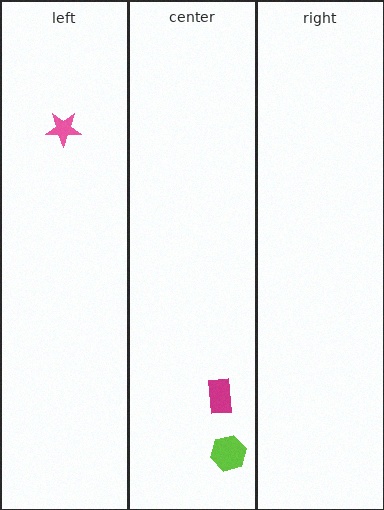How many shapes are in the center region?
2.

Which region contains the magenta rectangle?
The center region.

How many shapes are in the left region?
1.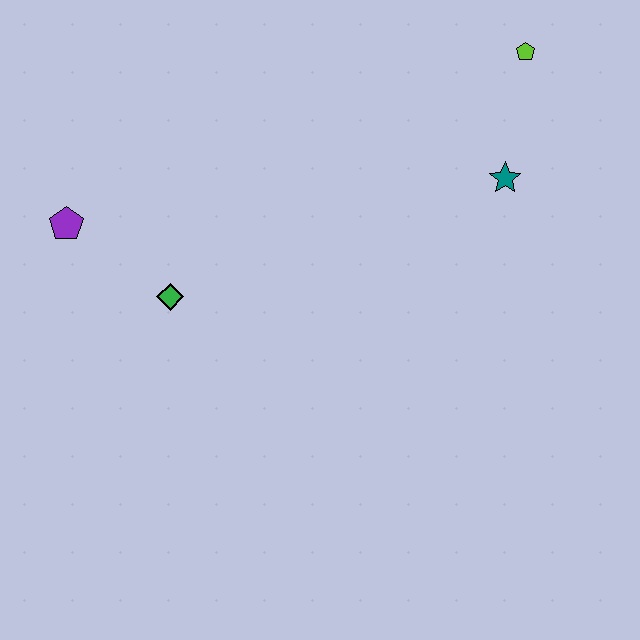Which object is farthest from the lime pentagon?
The purple pentagon is farthest from the lime pentagon.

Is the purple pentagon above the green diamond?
Yes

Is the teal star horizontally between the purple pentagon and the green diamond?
No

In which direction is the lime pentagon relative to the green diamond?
The lime pentagon is to the right of the green diamond.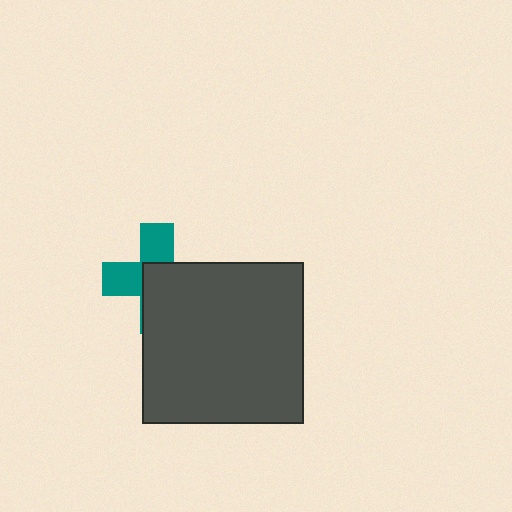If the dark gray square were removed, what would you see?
You would see the complete teal cross.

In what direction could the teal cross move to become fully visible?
The teal cross could move toward the upper-left. That would shift it out from behind the dark gray square entirely.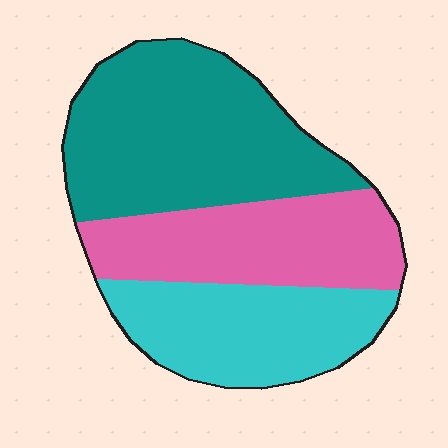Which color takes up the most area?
Teal, at roughly 45%.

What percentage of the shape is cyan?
Cyan takes up between a quarter and a half of the shape.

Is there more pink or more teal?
Teal.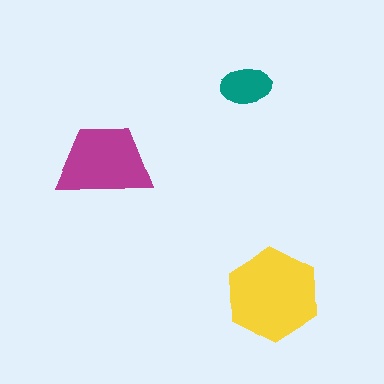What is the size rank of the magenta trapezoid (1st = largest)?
2nd.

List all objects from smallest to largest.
The teal ellipse, the magenta trapezoid, the yellow hexagon.